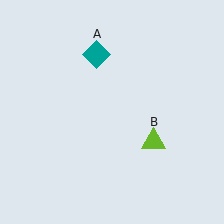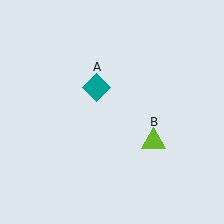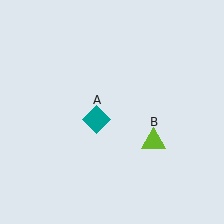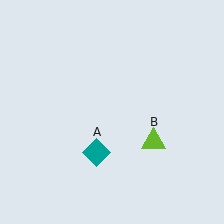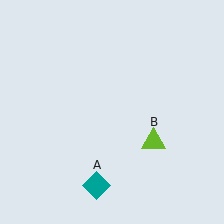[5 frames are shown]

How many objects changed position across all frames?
1 object changed position: teal diamond (object A).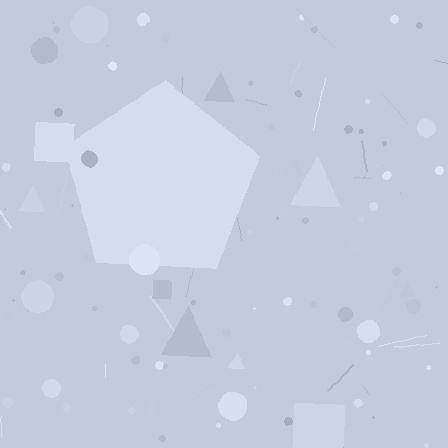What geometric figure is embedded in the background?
A pentagon is embedded in the background.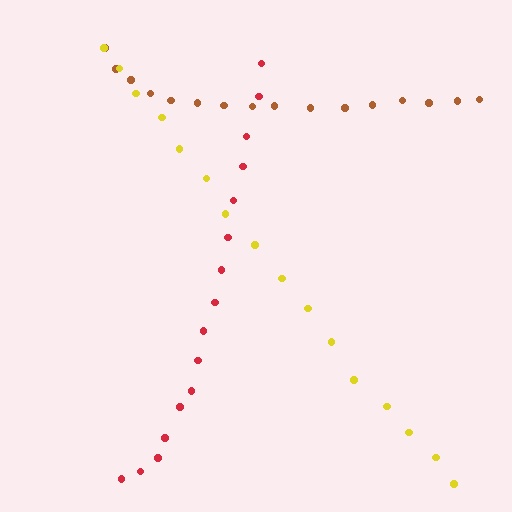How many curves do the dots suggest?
There are 3 distinct paths.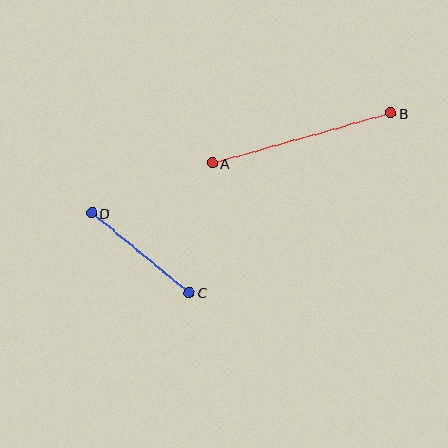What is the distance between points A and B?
The distance is approximately 185 pixels.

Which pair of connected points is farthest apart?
Points A and B are farthest apart.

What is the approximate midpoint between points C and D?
The midpoint is at approximately (140, 253) pixels.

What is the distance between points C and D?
The distance is approximately 126 pixels.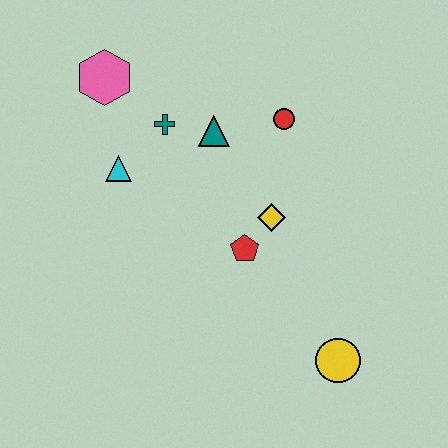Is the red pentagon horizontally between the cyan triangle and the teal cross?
No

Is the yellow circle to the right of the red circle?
Yes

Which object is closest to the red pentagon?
The yellow diamond is closest to the red pentagon.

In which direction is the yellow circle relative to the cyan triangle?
The yellow circle is to the right of the cyan triangle.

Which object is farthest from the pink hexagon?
The yellow circle is farthest from the pink hexagon.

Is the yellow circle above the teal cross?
No